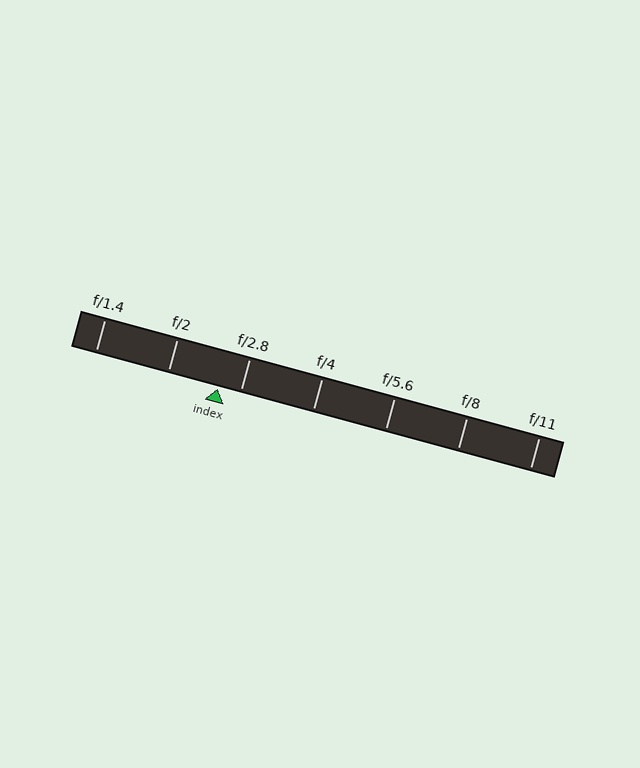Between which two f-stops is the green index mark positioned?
The index mark is between f/2 and f/2.8.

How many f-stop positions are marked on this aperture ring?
There are 7 f-stop positions marked.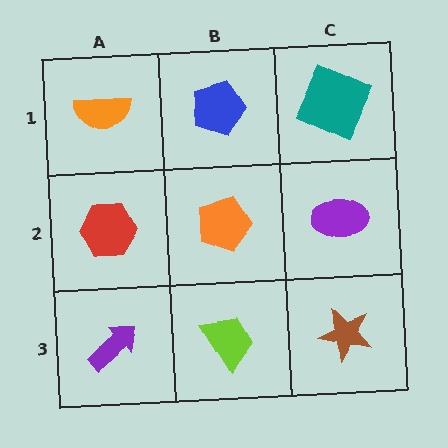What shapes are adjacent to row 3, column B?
An orange pentagon (row 2, column B), a purple arrow (row 3, column A), a brown star (row 3, column C).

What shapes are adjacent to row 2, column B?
A blue pentagon (row 1, column B), a lime trapezoid (row 3, column B), a red hexagon (row 2, column A), a purple ellipse (row 2, column C).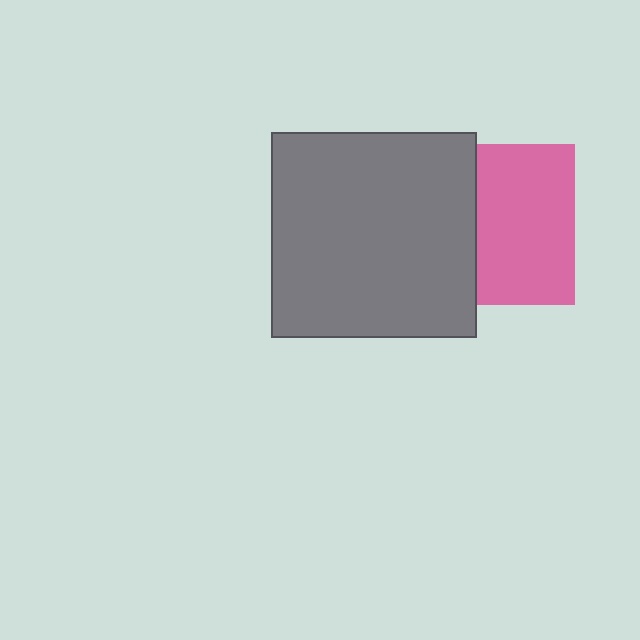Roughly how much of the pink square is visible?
About half of it is visible (roughly 61%).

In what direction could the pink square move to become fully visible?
The pink square could move right. That would shift it out from behind the gray square entirely.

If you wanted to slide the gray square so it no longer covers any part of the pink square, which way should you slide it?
Slide it left — that is the most direct way to separate the two shapes.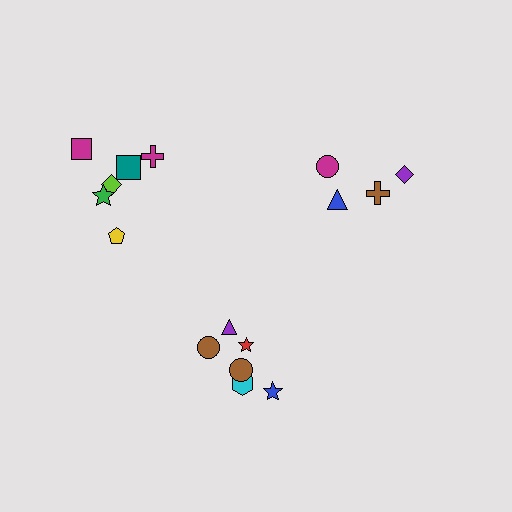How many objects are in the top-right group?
There are 4 objects.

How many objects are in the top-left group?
There are 6 objects.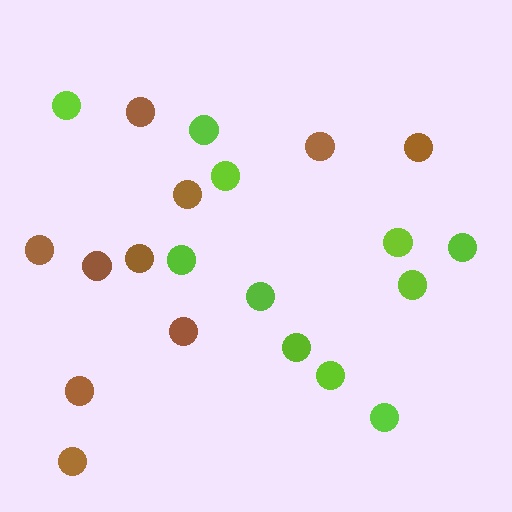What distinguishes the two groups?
There are 2 groups: one group of brown circles (10) and one group of lime circles (11).